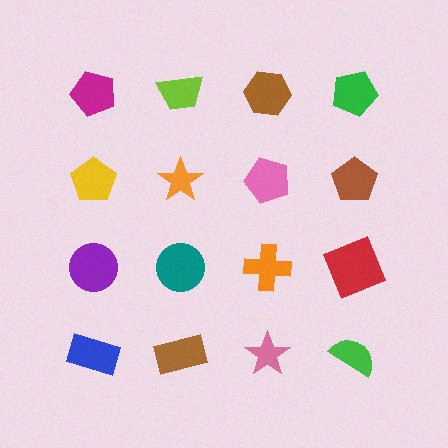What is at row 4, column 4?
A green semicircle.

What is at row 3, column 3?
An orange cross.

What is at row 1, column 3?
A brown hexagon.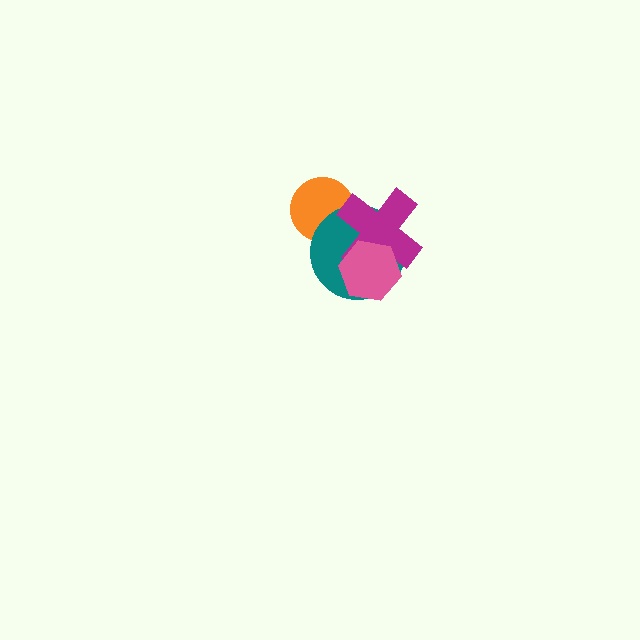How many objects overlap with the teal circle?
3 objects overlap with the teal circle.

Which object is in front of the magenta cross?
The pink hexagon is in front of the magenta cross.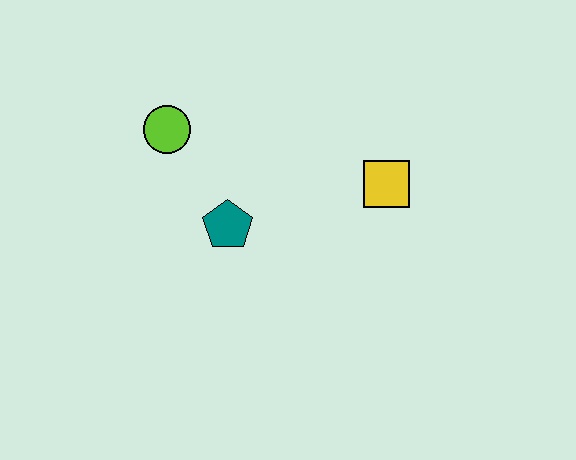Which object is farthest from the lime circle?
The yellow square is farthest from the lime circle.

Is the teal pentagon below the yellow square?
Yes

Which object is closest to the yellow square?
The teal pentagon is closest to the yellow square.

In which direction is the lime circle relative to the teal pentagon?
The lime circle is above the teal pentagon.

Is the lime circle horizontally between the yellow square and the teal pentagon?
No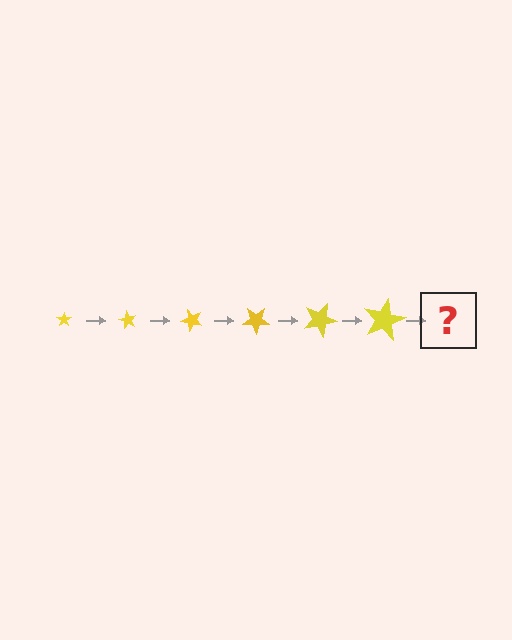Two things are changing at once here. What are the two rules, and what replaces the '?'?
The two rules are that the star grows larger each step and it rotates 60 degrees each step. The '?' should be a star, larger than the previous one and rotated 360 degrees from the start.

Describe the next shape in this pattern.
It should be a star, larger than the previous one and rotated 360 degrees from the start.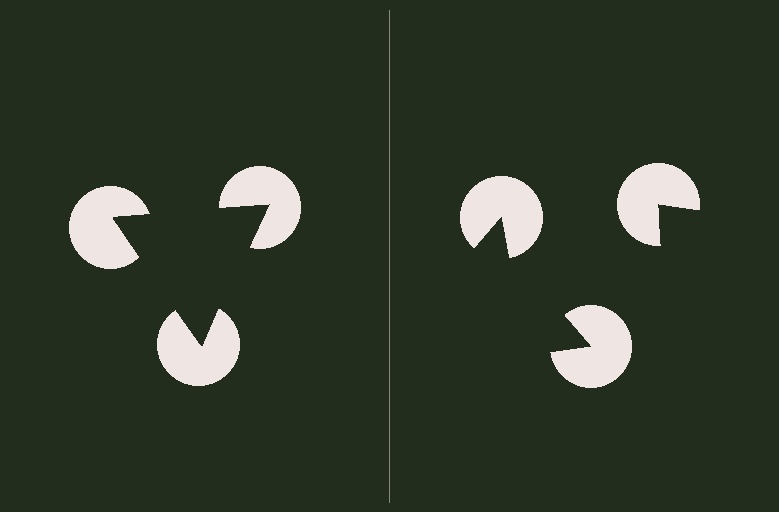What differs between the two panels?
The pac-man discs are positioned identically on both sides; only the wedge orientations differ. On the left they align to a triangle; on the right they are misaligned.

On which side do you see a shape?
An illusory triangle appears on the left side. On the right side the wedge cuts are rotated, so no coherent shape forms.